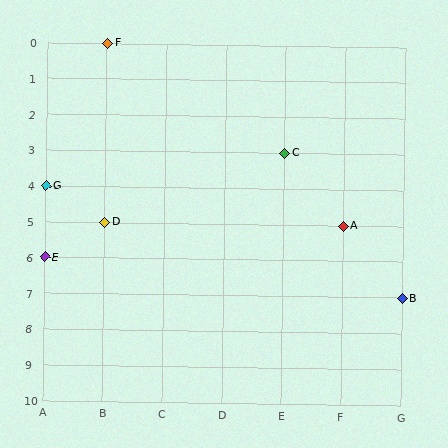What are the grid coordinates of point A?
Point A is at grid coordinates (F, 5).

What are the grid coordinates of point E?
Point E is at grid coordinates (A, 6).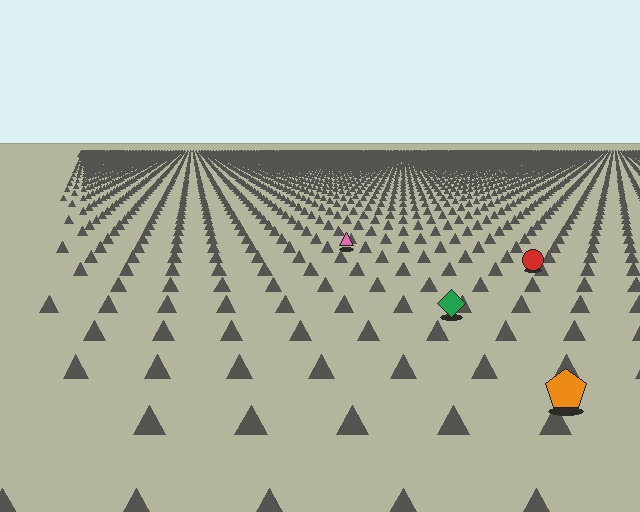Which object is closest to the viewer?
The orange pentagon is closest. The texture marks near it are larger and more spread out.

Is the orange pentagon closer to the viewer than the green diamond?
Yes. The orange pentagon is closer — you can tell from the texture gradient: the ground texture is coarser near it.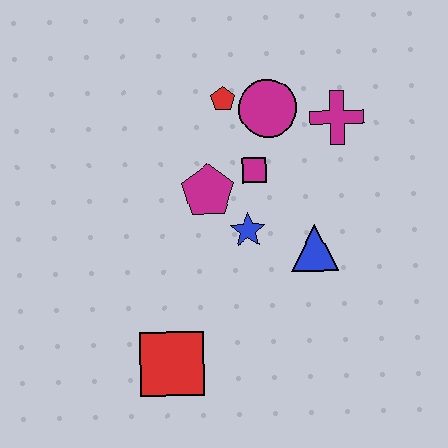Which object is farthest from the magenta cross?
The red square is farthest from the magenta cross.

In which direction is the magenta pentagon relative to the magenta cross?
The magenta pentagon is to the left of the magenta cross.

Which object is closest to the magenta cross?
The magenta circle is closest to the magenta cross.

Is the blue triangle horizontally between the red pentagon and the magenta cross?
Yes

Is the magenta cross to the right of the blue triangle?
Yes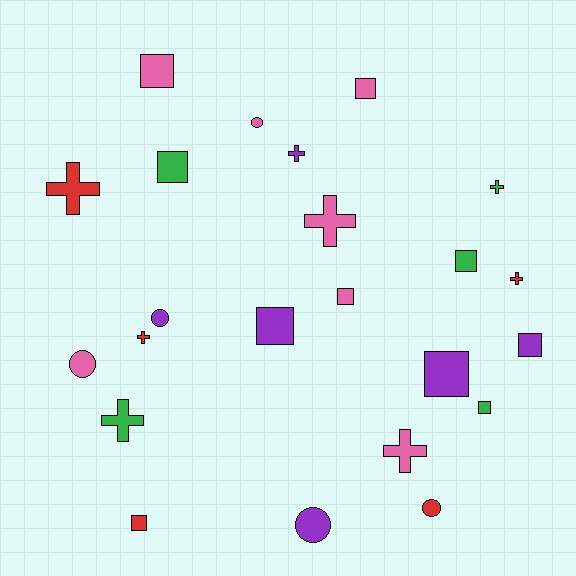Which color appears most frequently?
Pink, with 7 objects.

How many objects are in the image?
There are 23 objects.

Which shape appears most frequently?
Square, with 10 objects.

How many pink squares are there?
There are 3 pink squares.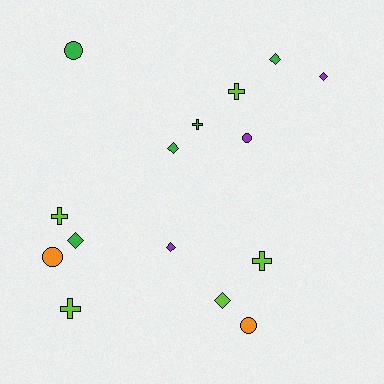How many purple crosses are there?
There are no purple crosses.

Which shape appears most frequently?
Diamond, with 6 objects.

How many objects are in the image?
There are 15 objects.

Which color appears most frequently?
Green, with 5 objects.